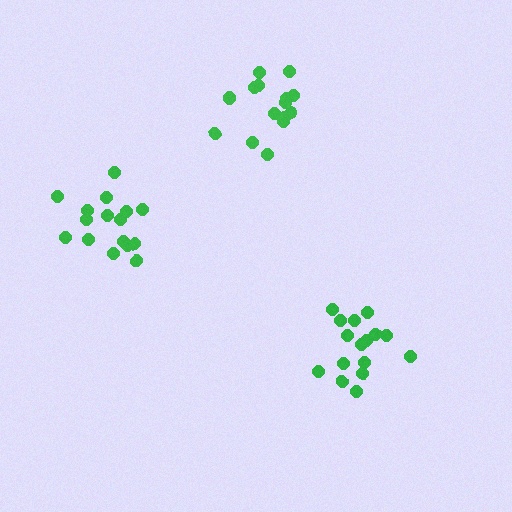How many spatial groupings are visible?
There are 3 spatial groupings.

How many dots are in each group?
Group 1: 16 dots, Group 2: 16 dots, Group 3: 16 dots (48 total).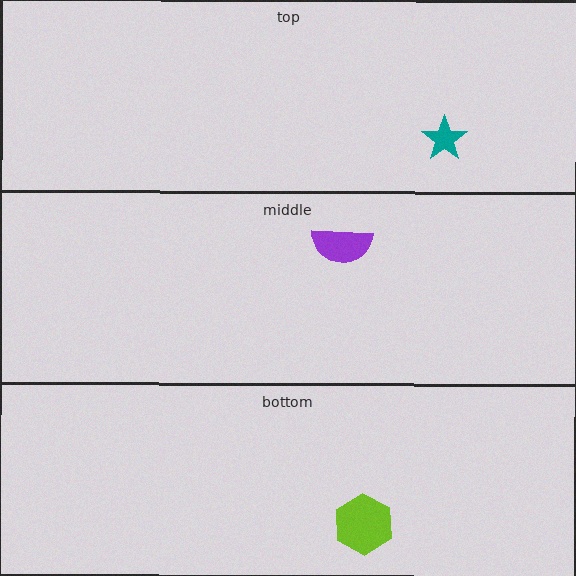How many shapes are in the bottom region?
1.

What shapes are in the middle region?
The purple semicircle.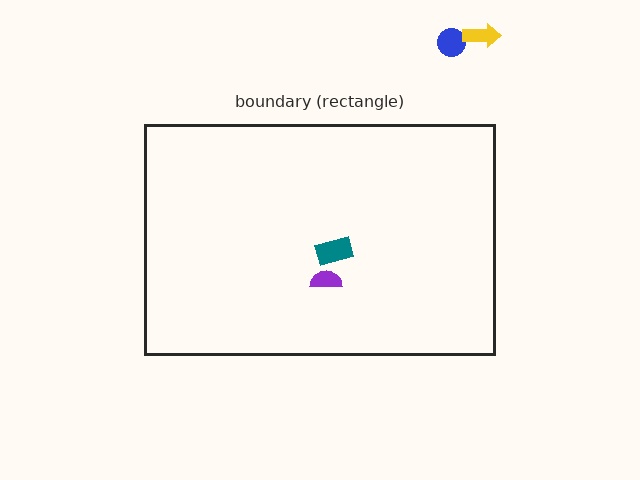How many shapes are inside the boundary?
2 inside, 2 outside.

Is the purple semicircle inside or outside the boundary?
Inside.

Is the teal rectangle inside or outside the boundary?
Inside.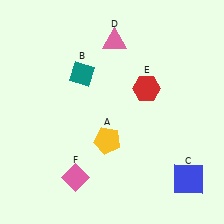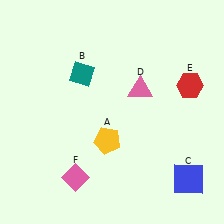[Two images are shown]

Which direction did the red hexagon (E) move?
The red hexagon (E) moved right.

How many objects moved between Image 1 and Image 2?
2 objects moved between the two images.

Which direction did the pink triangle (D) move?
The pink triangle (D) moved down.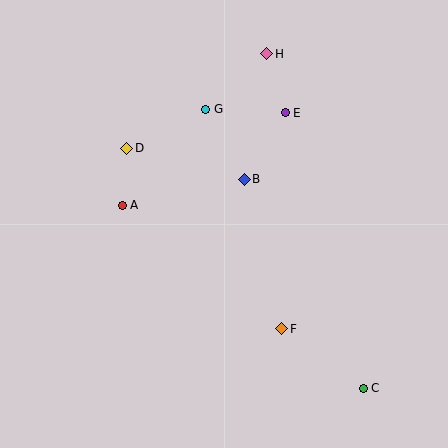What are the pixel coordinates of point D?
Point D is at (127, 148).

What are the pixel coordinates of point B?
Point B is at (244, 179).